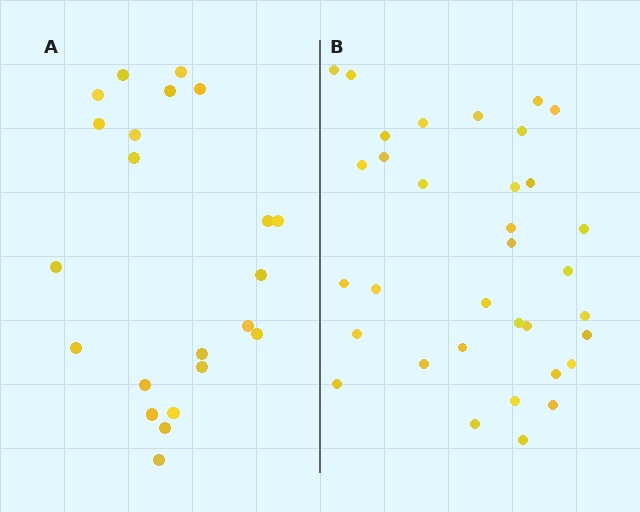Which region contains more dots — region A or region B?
Region B (the right region) has more dots.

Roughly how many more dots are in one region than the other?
Region B has roughly 12 or so more dots than region A.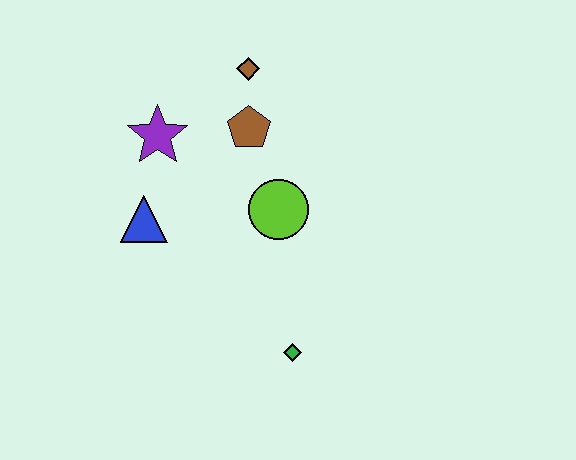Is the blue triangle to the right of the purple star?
No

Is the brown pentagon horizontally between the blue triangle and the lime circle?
Yes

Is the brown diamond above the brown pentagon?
Yes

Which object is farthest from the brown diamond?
The green diamond is farthest from the brown diamond.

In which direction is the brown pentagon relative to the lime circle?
The brown pentagon is above the lime circle.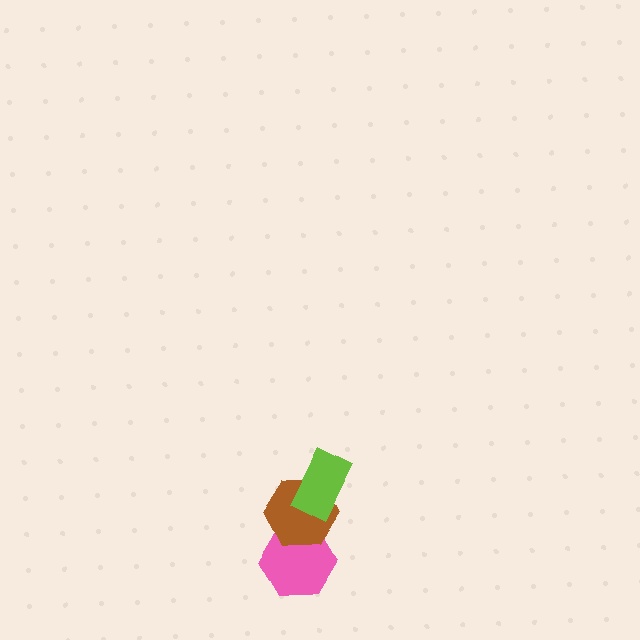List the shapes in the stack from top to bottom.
From top to bottom: the lime rectangle, the brown hexagon, the pink hexagon.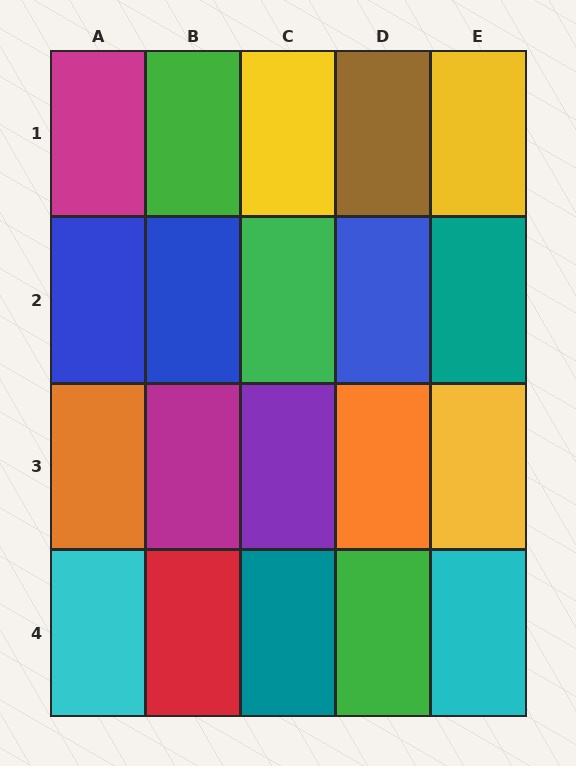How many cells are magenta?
2 cells are magenta.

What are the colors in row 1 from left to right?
Magenta, green, yellow, brown, yellow.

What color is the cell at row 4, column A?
Cyan.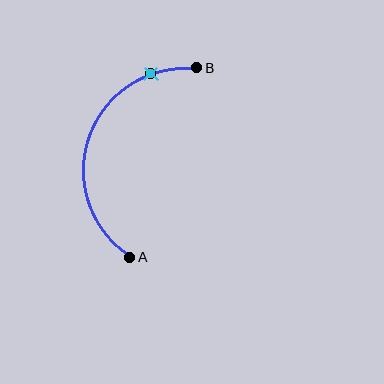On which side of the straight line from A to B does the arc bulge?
The arc bulges to the left of the straight line connecting A and B.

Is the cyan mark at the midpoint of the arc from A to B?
No. The cyan mark lies on the arc but is closer to endpoint B. The arc midpoint would be at the point on the curve equidistant along the arc from both A and B.